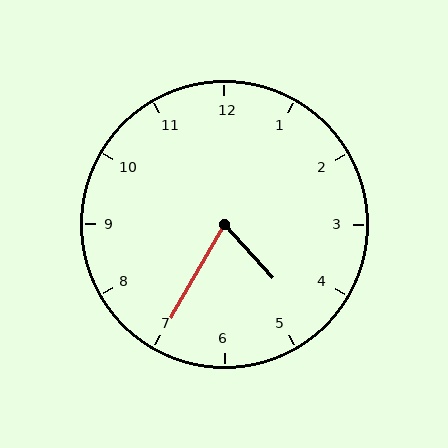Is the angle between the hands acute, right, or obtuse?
It is acute.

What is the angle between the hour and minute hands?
Approximately 72 degrees.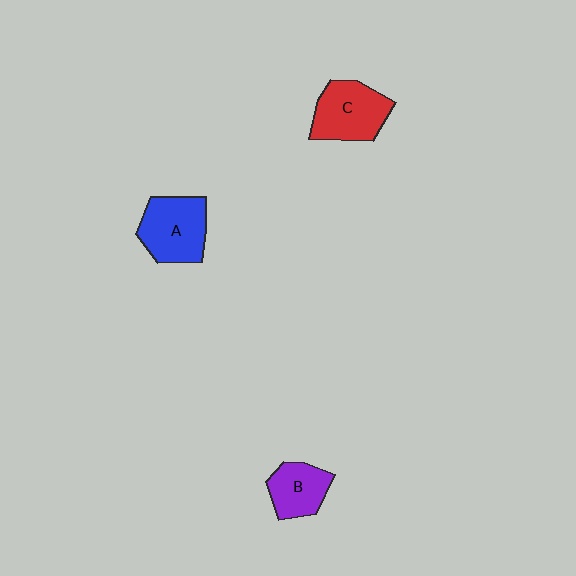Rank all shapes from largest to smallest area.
From largest to smallest: A (blue), C (red), B (purple).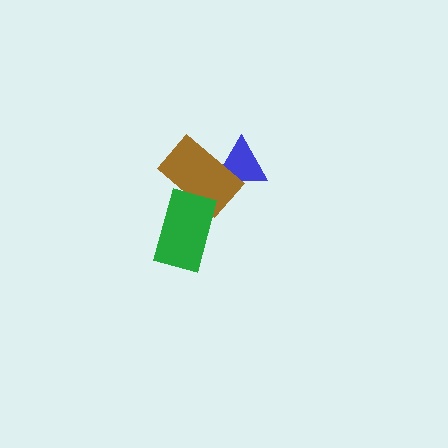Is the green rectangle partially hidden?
No, no other shape covers it.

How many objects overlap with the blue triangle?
1 object overlaps with the blue triangle.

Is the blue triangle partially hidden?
Yes, it is partially covered by another shape.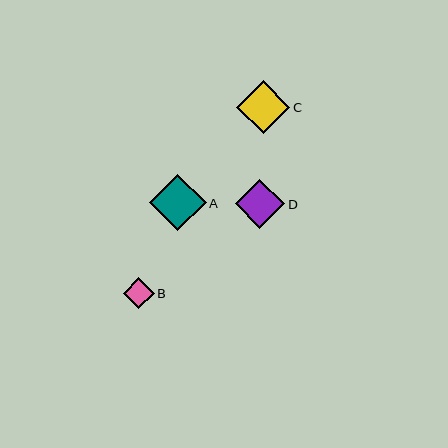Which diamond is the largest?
Diamond A is the largest with a size of approximately 56 pixels.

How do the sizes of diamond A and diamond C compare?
Diamond A and diamond C are approximately the same size.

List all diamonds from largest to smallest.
From largest to smallest: A, C, D, B.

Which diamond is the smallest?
Diamond B is the smallest with a size of approximately 31 pixels.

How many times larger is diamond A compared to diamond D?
Diamond A is approximately 1.1 times the size of diamond D.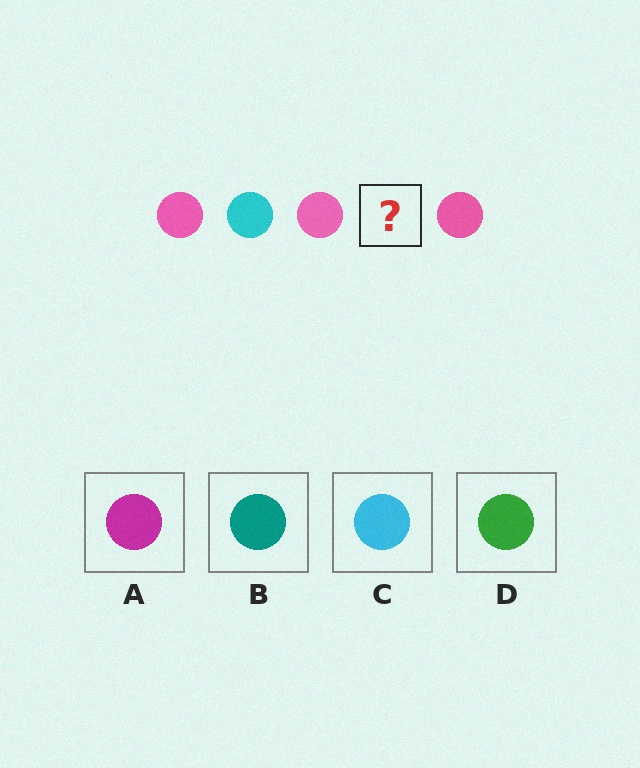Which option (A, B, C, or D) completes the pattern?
C.